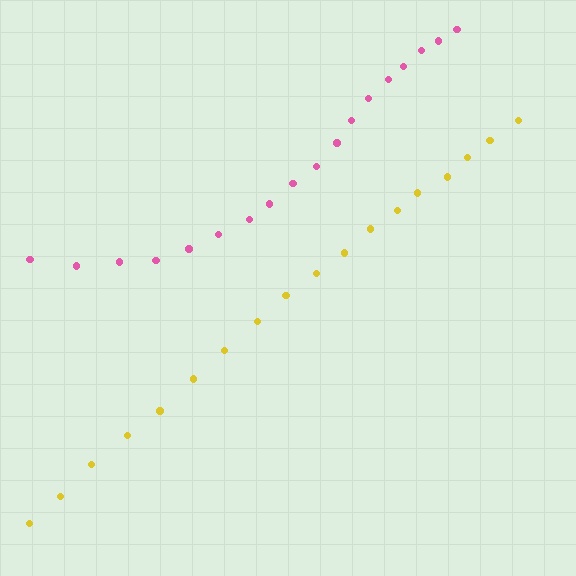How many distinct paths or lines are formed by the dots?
There are 2 distinct paths.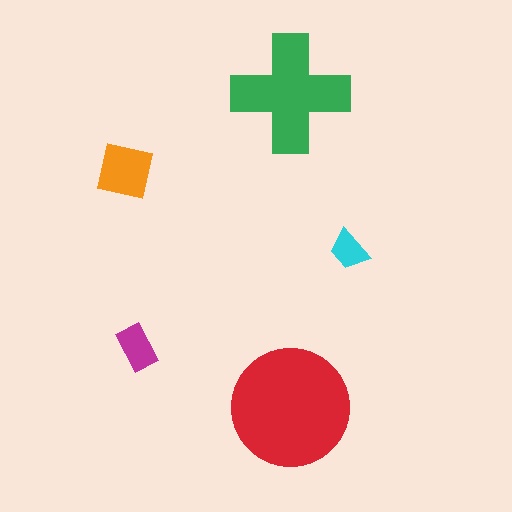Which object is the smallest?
The cyan trapezoid.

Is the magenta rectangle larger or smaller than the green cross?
Smaller.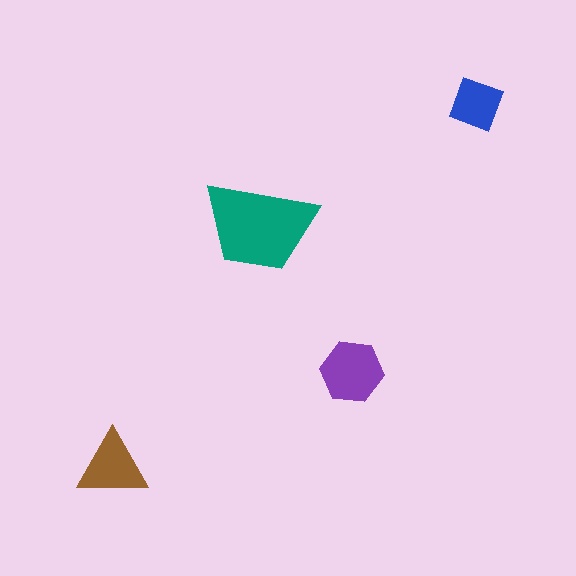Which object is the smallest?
The blue diamond.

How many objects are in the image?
There are 4 objects in the image.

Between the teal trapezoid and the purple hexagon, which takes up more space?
The teal trapezoid.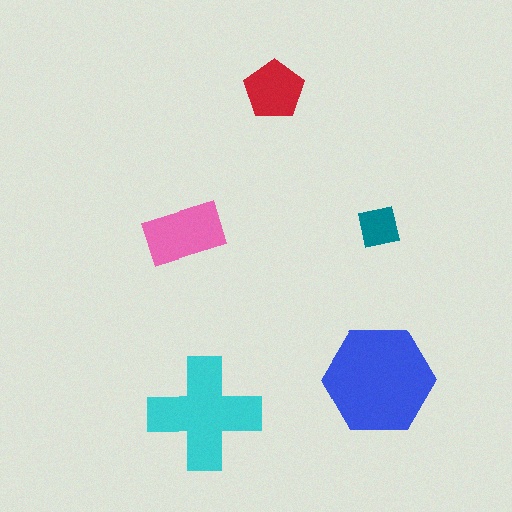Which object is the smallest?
The teal square.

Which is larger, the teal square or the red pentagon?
The red pentagon.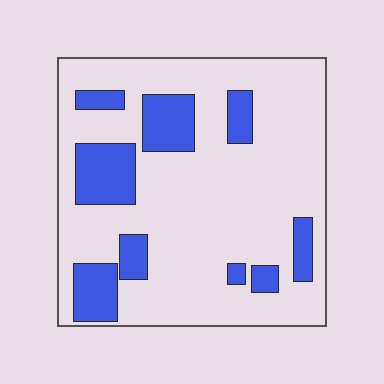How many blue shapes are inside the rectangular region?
9.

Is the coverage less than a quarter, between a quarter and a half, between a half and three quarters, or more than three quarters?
Less than a quarter.